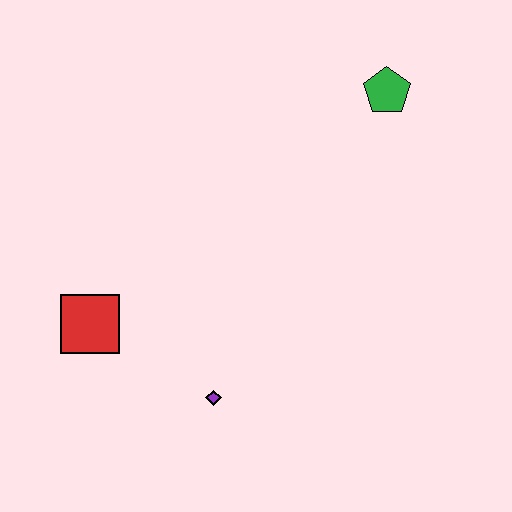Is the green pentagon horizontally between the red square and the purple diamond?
No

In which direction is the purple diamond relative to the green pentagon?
The purple diamond is below the green pentagon.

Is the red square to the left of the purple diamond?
Yes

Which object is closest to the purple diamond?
The red square is closest to the purple diamond.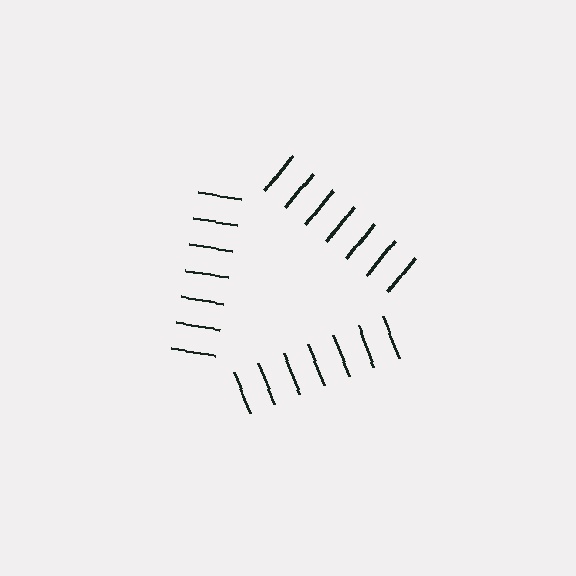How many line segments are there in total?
21 — 7 along each of the 3 edges.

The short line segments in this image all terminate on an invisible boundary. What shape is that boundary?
An illusory triangle — the line segments terminate on its edges but no continuous stroke is drawn.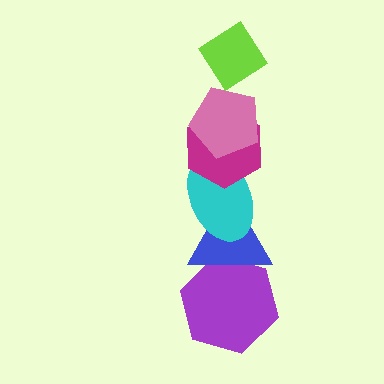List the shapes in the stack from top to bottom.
From top to bottom: the lime diamond, the pink pentagon, the magenta hexagon, the cyan ellipse, the blue triangle, the purple hexagon.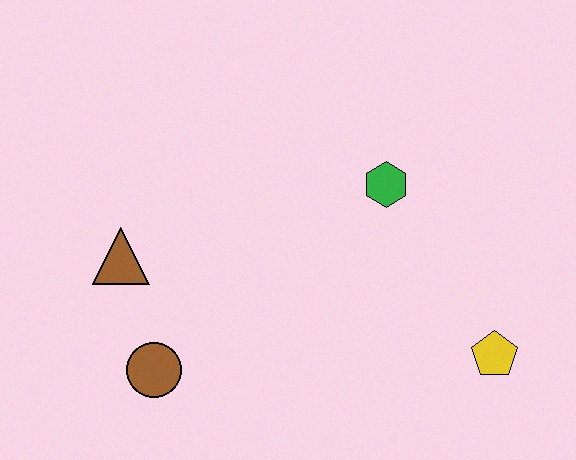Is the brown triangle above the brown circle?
Yes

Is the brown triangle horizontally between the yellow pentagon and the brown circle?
No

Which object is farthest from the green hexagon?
The brown circle is farthest from the green hexagon.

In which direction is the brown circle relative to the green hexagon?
The brown circle is to the left of the green hexagon.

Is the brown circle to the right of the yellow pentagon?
No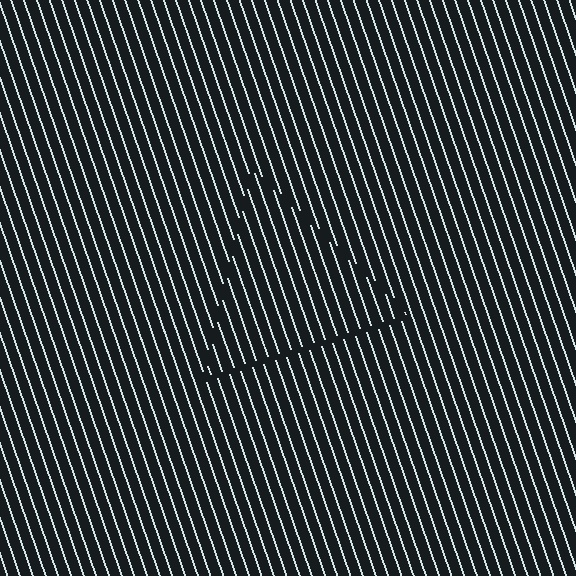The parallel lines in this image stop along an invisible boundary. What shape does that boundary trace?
An illusory triangle. The interior of the shape contains the same grating, shifted by half a period — the contour is defined by the phase discontinuity where line-ends from the inner and outer gratings abut.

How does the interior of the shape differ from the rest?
The interior of the shape contains the same grating, shifted by half a period — the contour is defined by the phase discontinuity where line-ends from the inner and outer gratings abut.